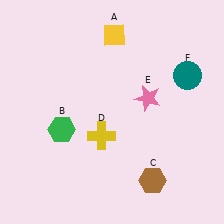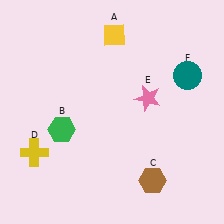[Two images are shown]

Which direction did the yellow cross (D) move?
The yellow cross (D) moved left.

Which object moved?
The yellow cross (D) moved left.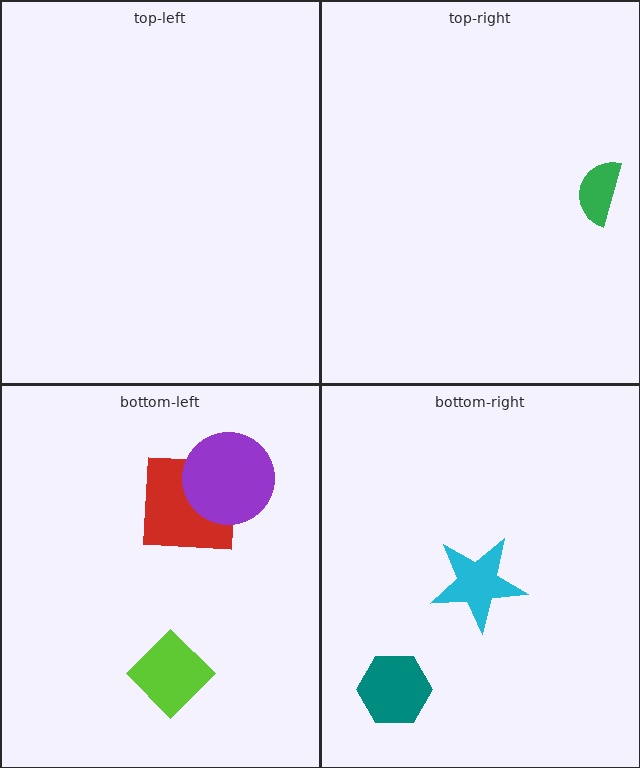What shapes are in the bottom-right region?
The teal hexagon, the cyan star.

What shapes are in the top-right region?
The green semicircle.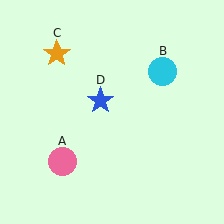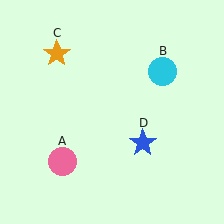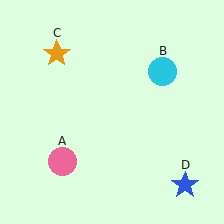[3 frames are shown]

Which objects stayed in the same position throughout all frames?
Pink circle (object A) and cyan circle (object B) and orange star (object C) remained stationary.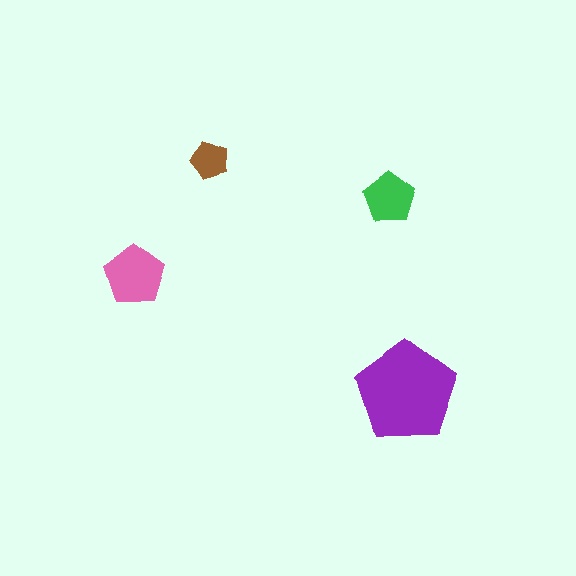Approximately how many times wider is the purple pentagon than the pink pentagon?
About 1.5 times wider.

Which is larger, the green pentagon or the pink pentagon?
The pink one.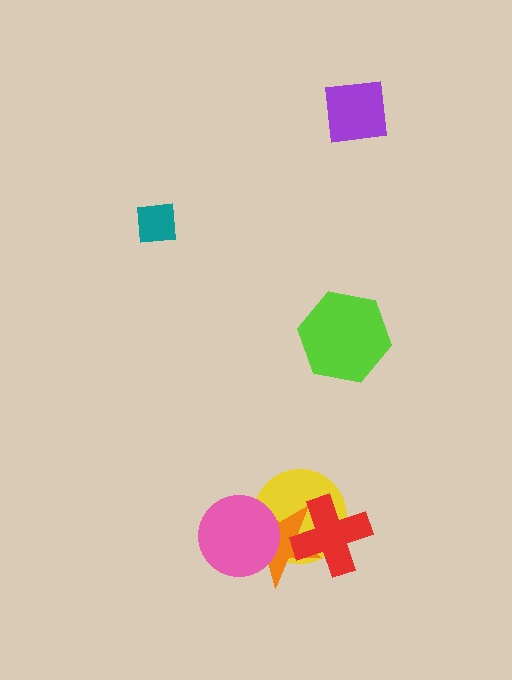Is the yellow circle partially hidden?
Yes, it is partially covered by another shape.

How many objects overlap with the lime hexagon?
0 objects overlap with the lime hexagon.